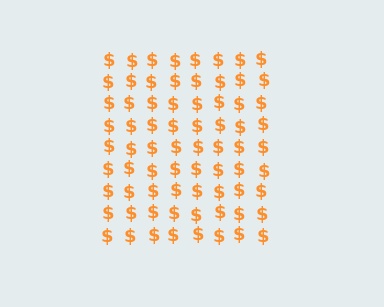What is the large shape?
The large shape is a square.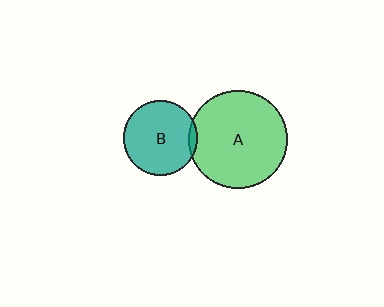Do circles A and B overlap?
Yes.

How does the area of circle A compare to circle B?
Approximately 1.8 times.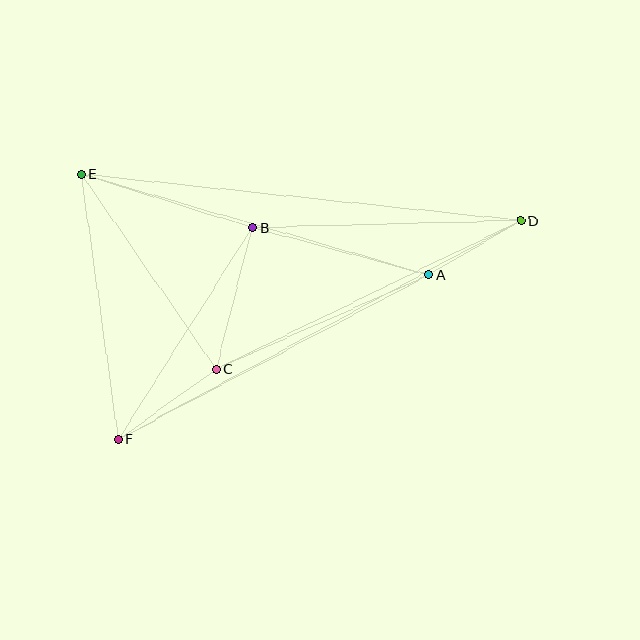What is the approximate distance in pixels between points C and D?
The distance between C and D is approximately 339 pixels.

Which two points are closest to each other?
Points A and D are closest to each other.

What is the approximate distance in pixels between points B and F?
The distance between B and F is approximately 251 pixels.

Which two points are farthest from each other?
Points D and F are farthest from each other.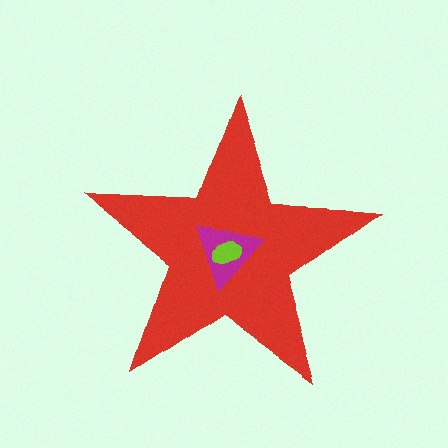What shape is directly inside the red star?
The magenta triangle.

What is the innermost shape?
The lime ellipse.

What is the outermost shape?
The red star.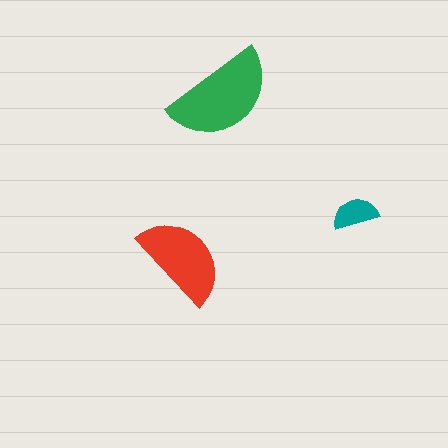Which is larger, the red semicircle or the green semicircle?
The green one.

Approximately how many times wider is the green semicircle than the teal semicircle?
About 2.5 times wider.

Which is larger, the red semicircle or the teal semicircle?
The red one.